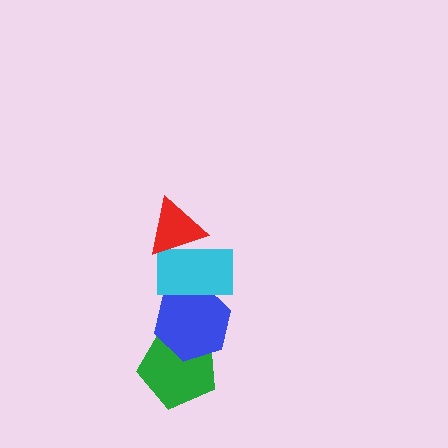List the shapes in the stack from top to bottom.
From top to bottom: the red triangle, the cyan rectangle, the blue hexagon, the green pentagon.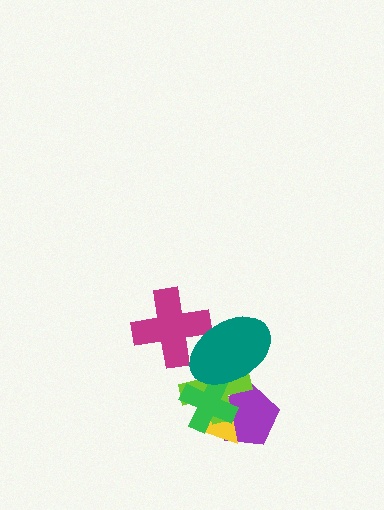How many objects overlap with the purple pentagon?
4 objects overlap with the purple pentagon.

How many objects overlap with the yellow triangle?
3 objects overlap with the yellow triangle.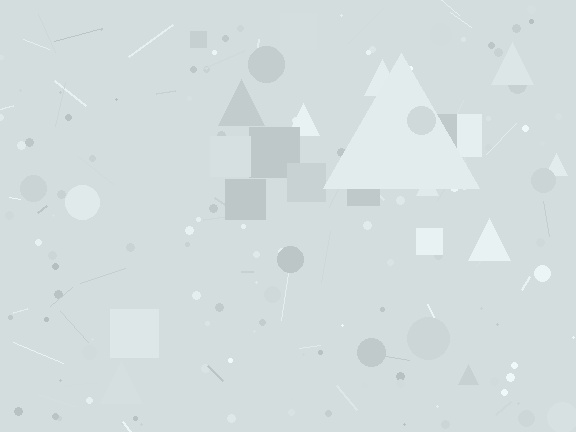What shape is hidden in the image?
A triangle is hidden in the image.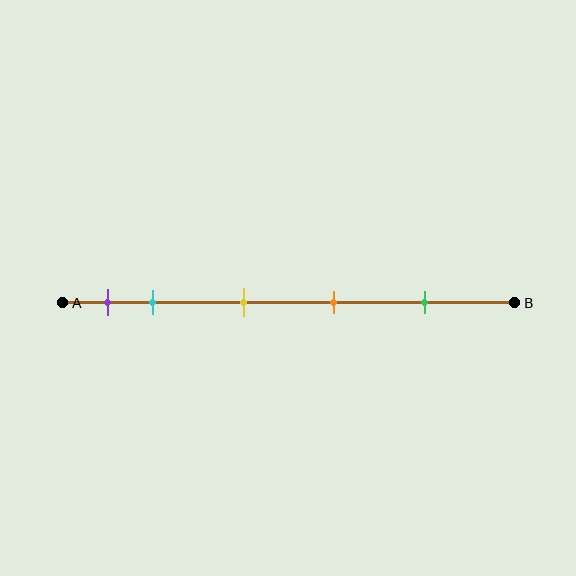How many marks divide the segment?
There are 5 marks dividing the segment.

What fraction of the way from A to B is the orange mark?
The orange mark is approximately 60% (0.6) of the way from A to B.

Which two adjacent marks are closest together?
The purple and cyan marks are the closest adjacent pair.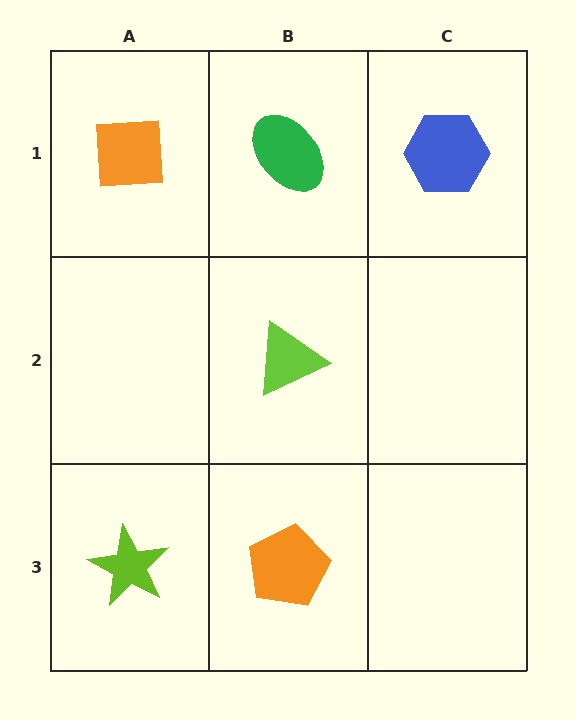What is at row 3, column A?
A lime star.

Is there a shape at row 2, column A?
No, that cell is empty.